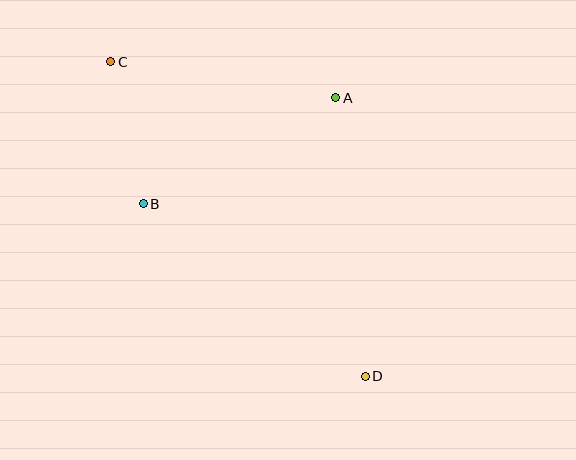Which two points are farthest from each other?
Points C and D are farthest from each other.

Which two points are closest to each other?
Points B and C are closest to each other.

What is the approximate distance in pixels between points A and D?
The distance between A and D is approximately 280 pixels.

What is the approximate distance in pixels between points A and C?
The distance between A and C is approximately 228 pixels.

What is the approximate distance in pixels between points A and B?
The distance between A and B is approximately 220 pixels.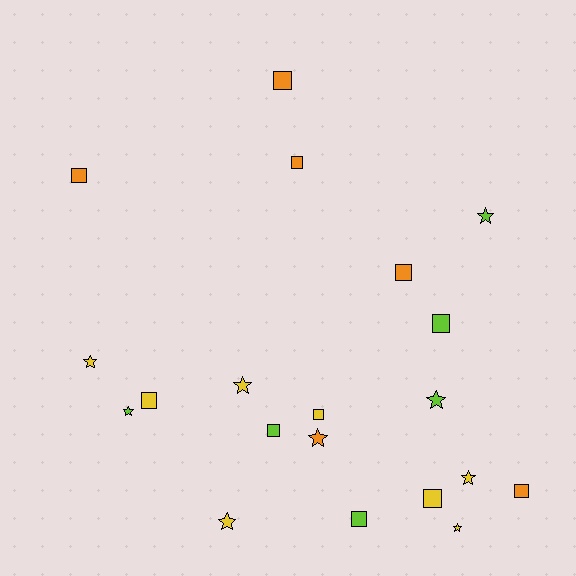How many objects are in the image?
There are 20 objects.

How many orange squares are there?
There are 5 orange squares.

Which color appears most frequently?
Yellow, with 8 objects.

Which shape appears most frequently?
Square, with 11 objects.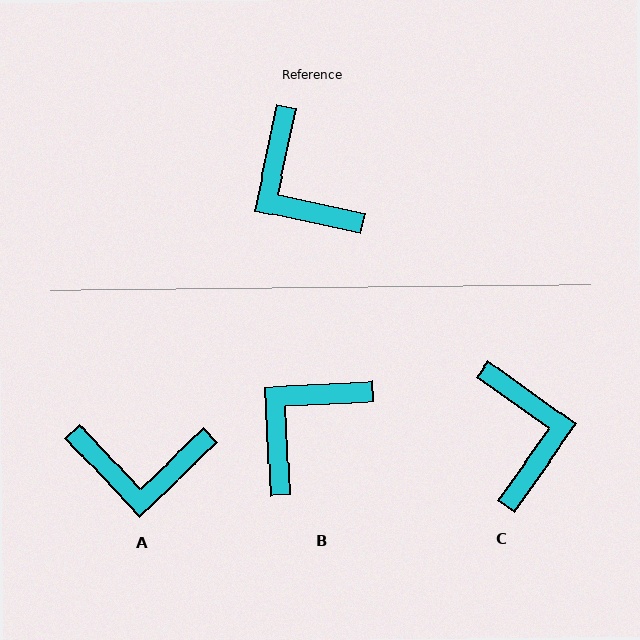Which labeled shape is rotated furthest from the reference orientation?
C, about 157 degrees away.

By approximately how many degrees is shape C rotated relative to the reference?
Approximately 157 degrees counter-clockwise.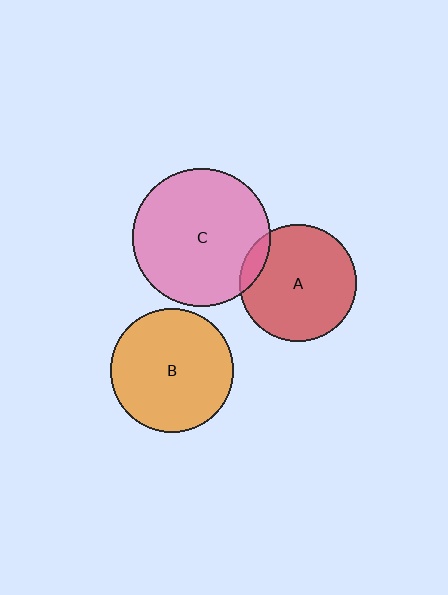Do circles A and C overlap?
Yes.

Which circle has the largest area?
Circle C (pink).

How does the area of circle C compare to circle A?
Approximately 1.4 times.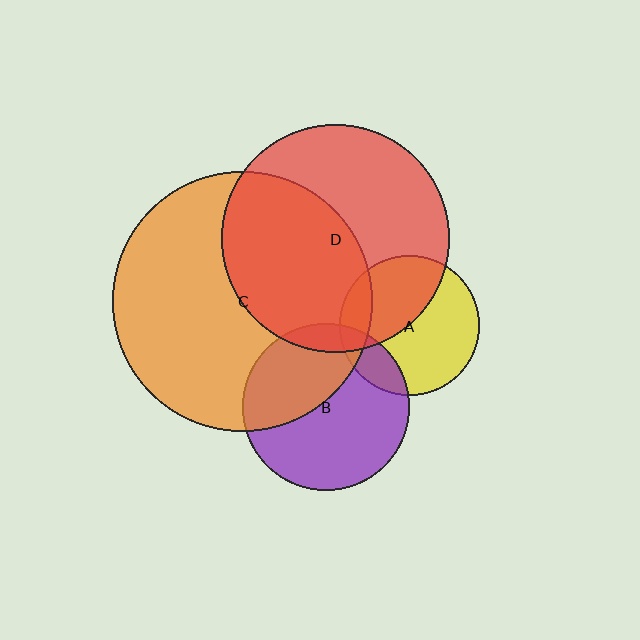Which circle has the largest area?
Circle C (orange).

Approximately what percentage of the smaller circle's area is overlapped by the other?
Approximately 50%.